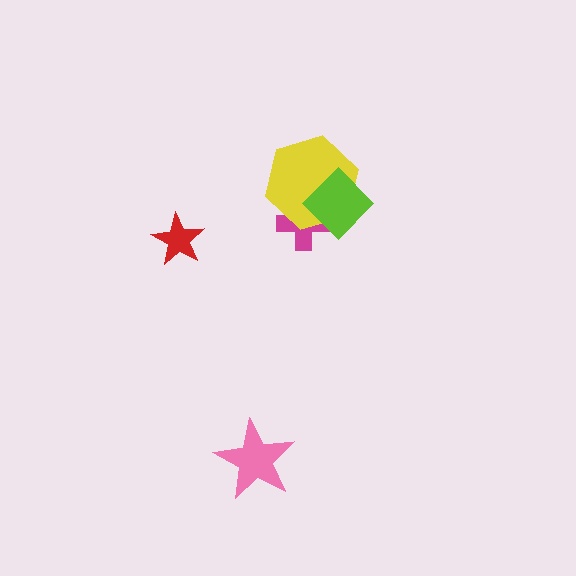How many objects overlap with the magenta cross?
2 objects overlap with the magenta cross.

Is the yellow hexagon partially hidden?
Yes, it is partially covered by another shape.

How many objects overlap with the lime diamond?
2 objects overlap with the lime diamond.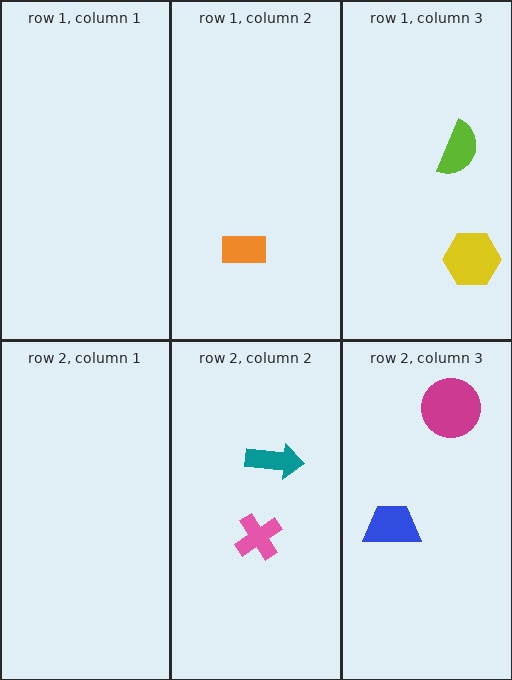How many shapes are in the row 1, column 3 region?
2.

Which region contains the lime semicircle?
The row 1, column 3 region.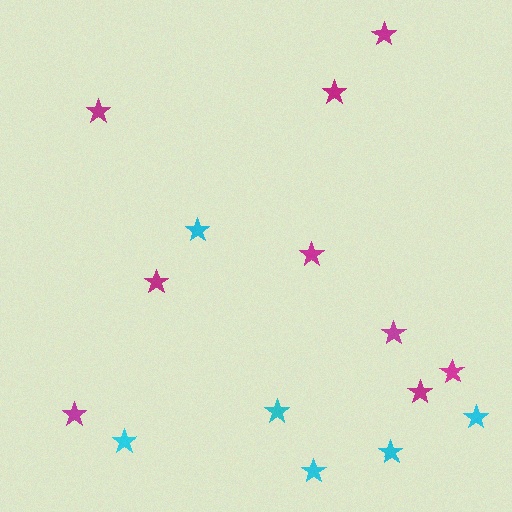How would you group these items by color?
There are 2 groups: one group of magenta stars (9) and one group of cyan stars (6).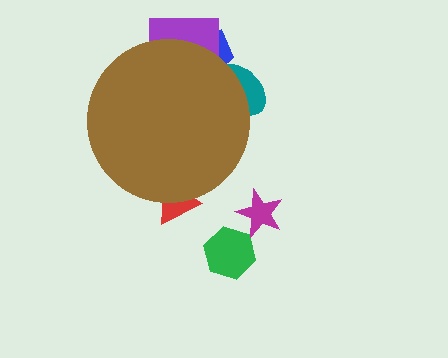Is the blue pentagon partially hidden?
Yes, the blue pentagon is partially hidden behind the brown circle.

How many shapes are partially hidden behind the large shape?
4 shapes are partially hidden.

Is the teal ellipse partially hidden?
Yes, the teal ellipse is partially hidden behind the brown circle.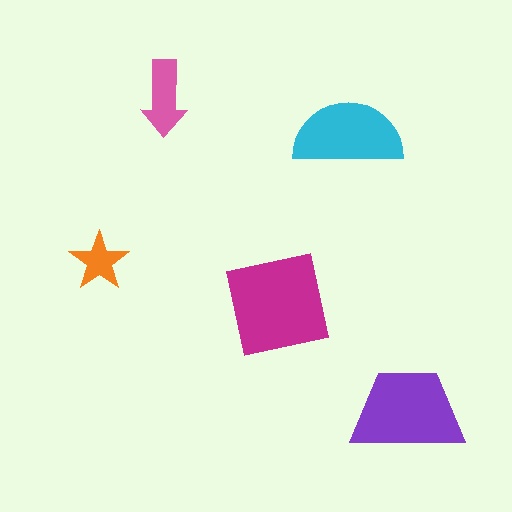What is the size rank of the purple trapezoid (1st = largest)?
2nd.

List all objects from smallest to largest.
The orange star, the pink arrow, the cyan semicircle, the purple trapezoid, the magenta square.